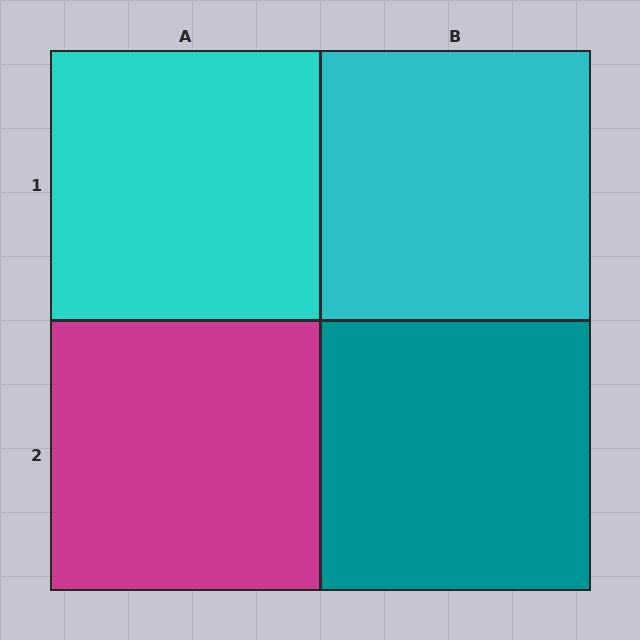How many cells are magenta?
1 cell is magenta.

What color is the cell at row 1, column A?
Cyan.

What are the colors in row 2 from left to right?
Magenta, teal.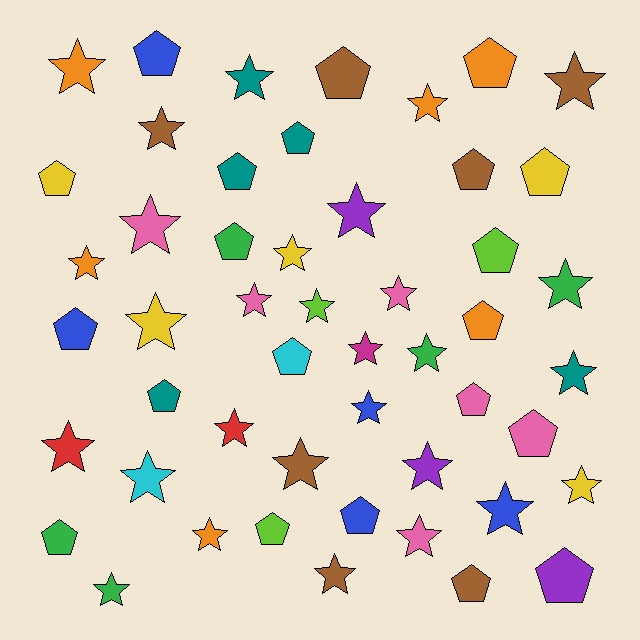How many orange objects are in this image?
There are 6 orange objects.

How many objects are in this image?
There are 50 objects.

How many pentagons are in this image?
There are 21 pentagons.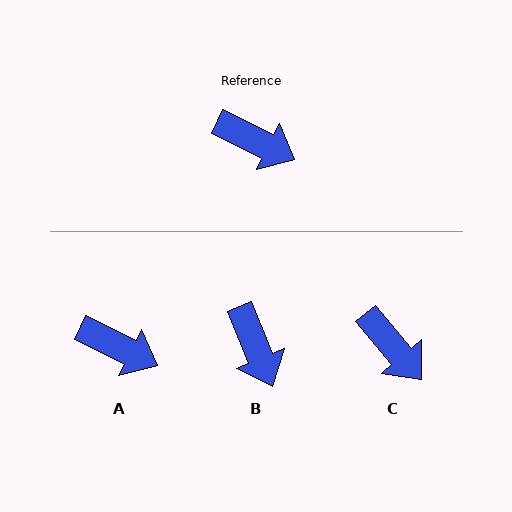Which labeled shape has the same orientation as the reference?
A.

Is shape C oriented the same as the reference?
No, it is off by about 23 degrees.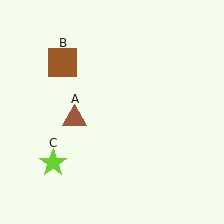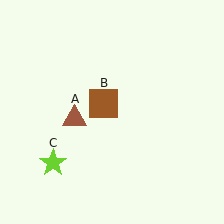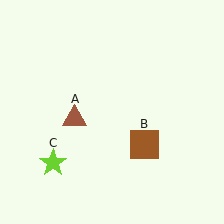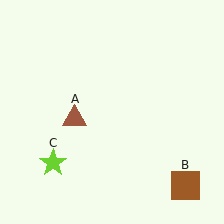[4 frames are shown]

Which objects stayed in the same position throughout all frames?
Brown triangle (object A) and lime star (object C) remained stationary.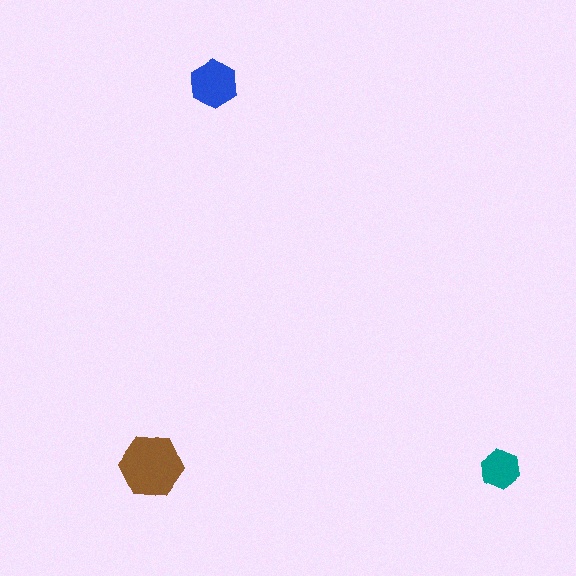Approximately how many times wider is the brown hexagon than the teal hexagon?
About 1.5 times wider.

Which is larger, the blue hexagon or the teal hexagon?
The blue one.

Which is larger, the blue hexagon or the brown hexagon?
The brown one.